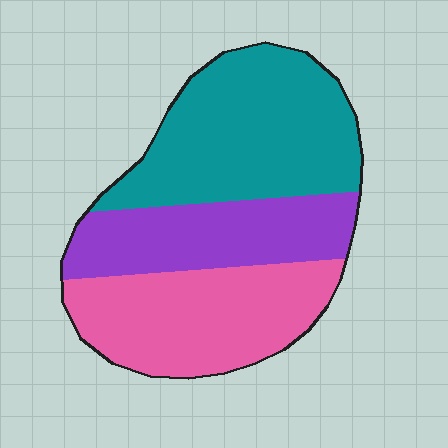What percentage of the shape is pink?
Pink covers roughly 35% of the shape.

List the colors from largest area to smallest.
From largest to smallest: teal, pink, purple.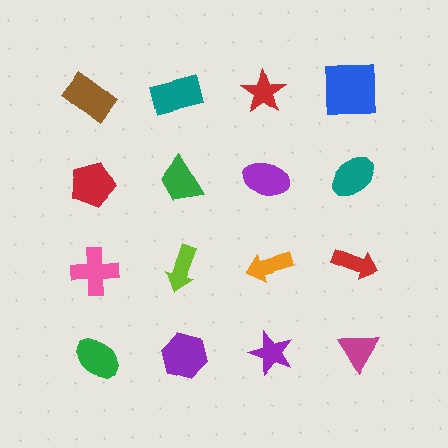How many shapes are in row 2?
4 shapes.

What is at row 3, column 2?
A lime arrow.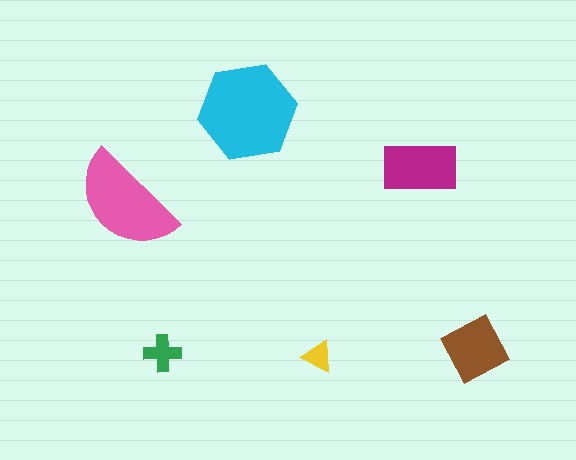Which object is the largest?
The cyan hexagon.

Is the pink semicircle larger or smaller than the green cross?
Larger.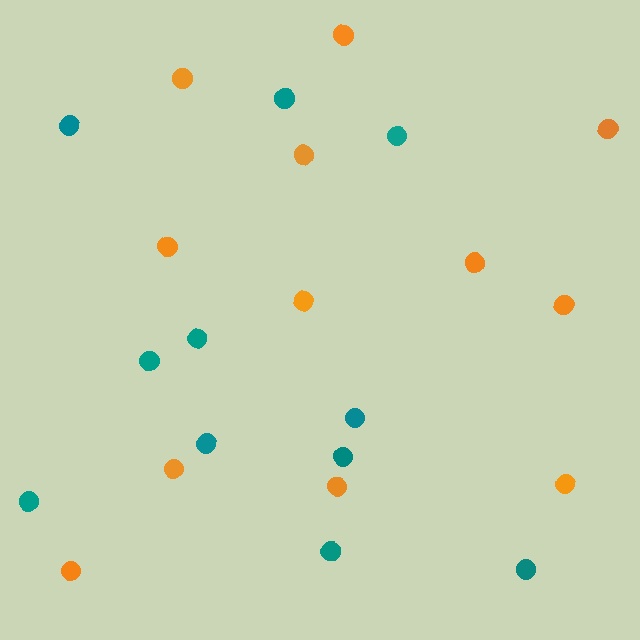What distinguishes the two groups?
There are 2 groups: one group of orange circles (12) and one group of teal circles (11).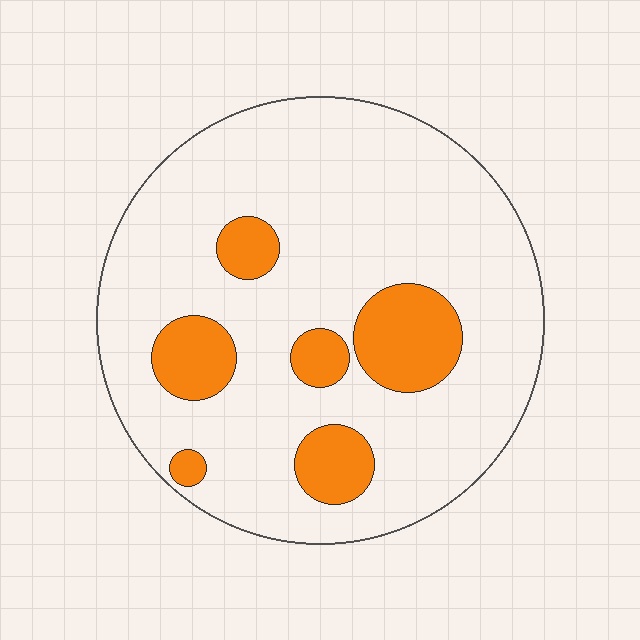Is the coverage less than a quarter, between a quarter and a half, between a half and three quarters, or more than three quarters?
Less than a quarter.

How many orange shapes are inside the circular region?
6.